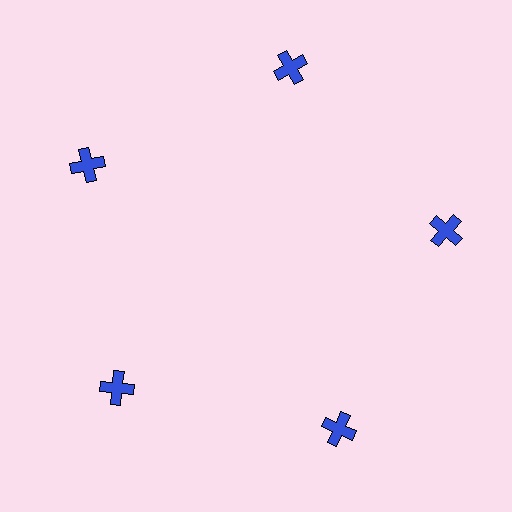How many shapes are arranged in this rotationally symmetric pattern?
There are 5 shapes, arranged in 5 groups of 1.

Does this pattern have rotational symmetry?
Yes, this pattern has 5-fold rotational symmetry. It looks the same after rotating 72 degrees around the center.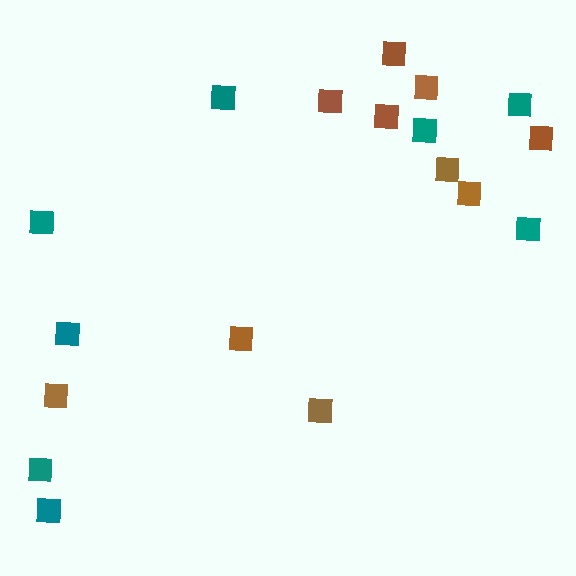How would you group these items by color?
There are 2 groups: one group of teal squares (8) and one group of brown squares (10).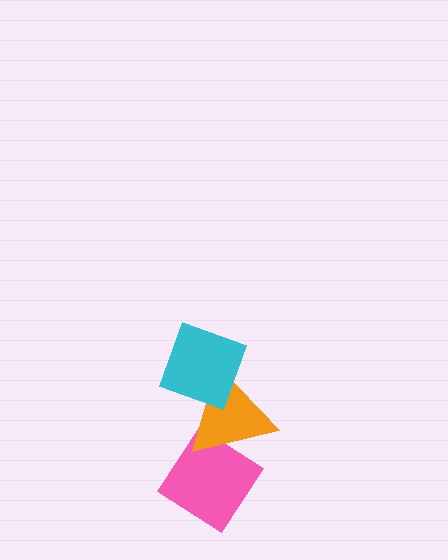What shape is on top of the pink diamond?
The orange triangle is on top of the pink diamond.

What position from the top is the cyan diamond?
The cyan diamond is 1st from the top.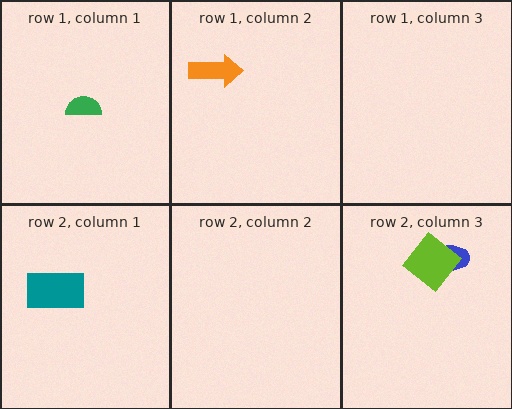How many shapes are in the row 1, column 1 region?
1.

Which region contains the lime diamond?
The row 2, column 3 region.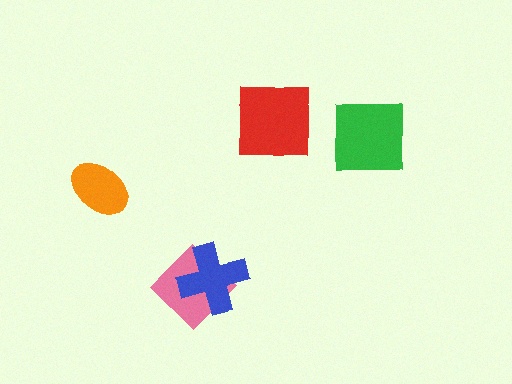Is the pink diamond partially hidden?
Yes, it is partially covered by another shape.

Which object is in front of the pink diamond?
The blue cross is in front of the pink diamond.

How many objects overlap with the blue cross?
1 object overlaps with the blue cross.